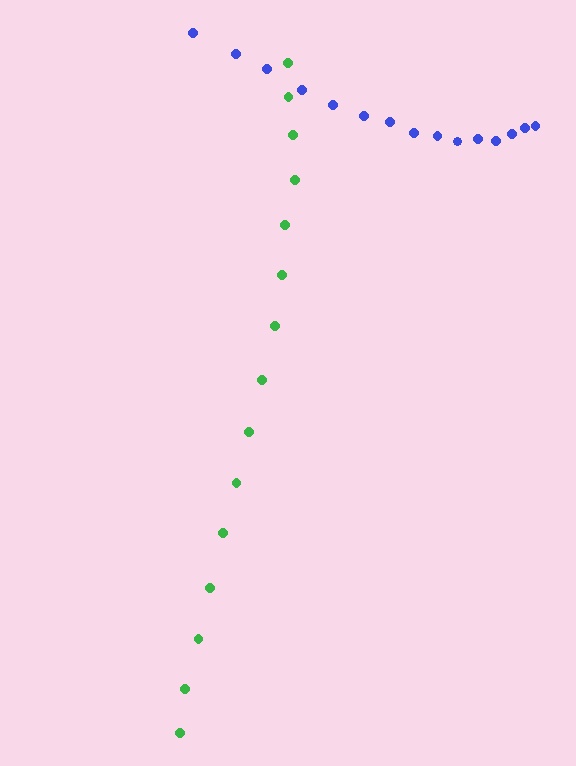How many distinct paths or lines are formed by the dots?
There are 2 distinct paths.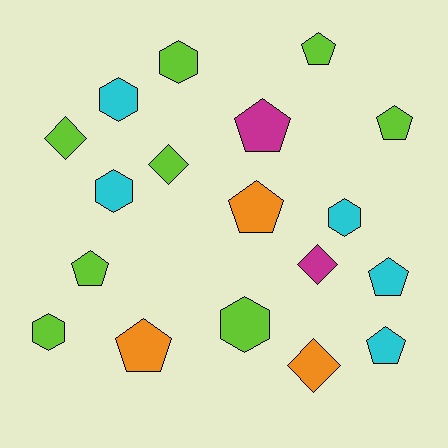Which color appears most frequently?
Lime, with 8 objects.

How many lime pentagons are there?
There are 3 lime pentagons.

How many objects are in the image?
There are 18 objects.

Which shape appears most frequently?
Pentagon, with 8 objects.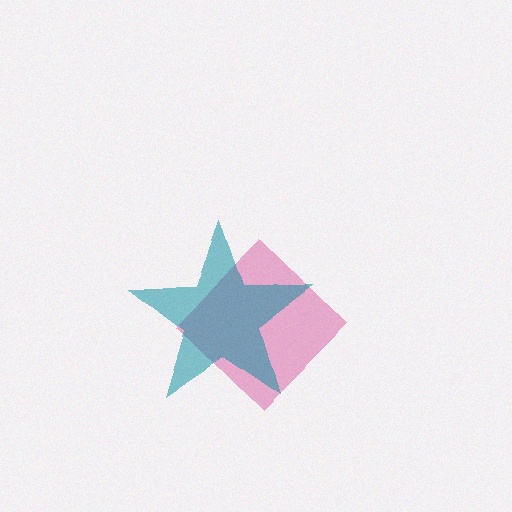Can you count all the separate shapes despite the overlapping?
Yes, there are 2 separate shapes.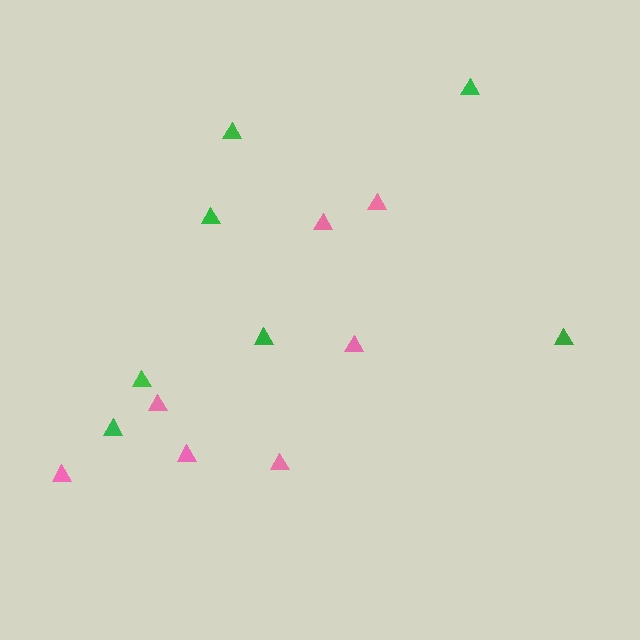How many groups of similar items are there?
There are 2 groups: one group of pink triangles (7) and one group of green triangles (7).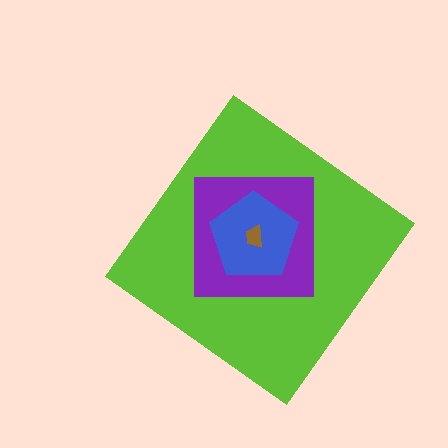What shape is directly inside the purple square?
The blue pentagon.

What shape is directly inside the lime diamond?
The purple square.